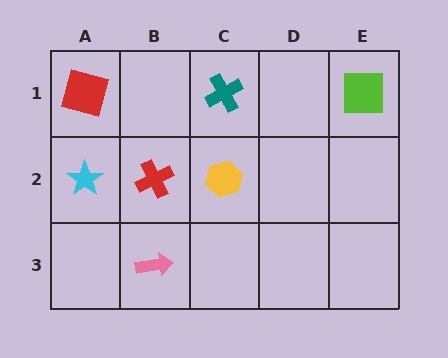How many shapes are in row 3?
1 shape.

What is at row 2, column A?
A cyan star.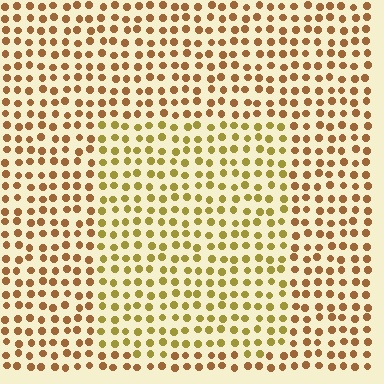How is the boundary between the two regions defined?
The boundary is defined purely by a slight shift in hue (about 29 degrees). Spacing, size, and orientation are identical on both sides.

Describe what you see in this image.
The image is filled with small brown elements in a uniform arrangement. A rectangle-shaped region is visible where the elements are tinted to a slightly different hue, forming a subtle color boundary.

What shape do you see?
I see a rectangle.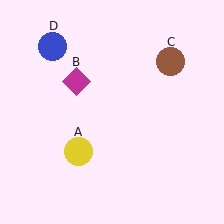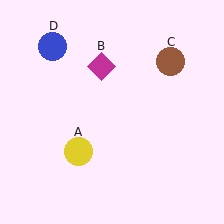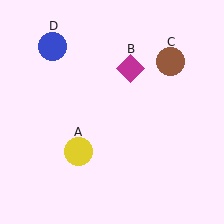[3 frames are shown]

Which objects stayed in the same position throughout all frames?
Yellow circle (object A) and brown circle (object C) and blue circle (object D) remained stationary.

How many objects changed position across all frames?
1 object changed position: magenta diamond (object B).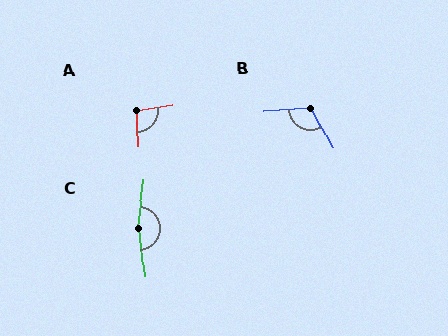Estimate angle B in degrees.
Approximately 113 degrees.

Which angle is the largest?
C, at approximately 166 degrees.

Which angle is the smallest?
A, at approximately 97 degrees.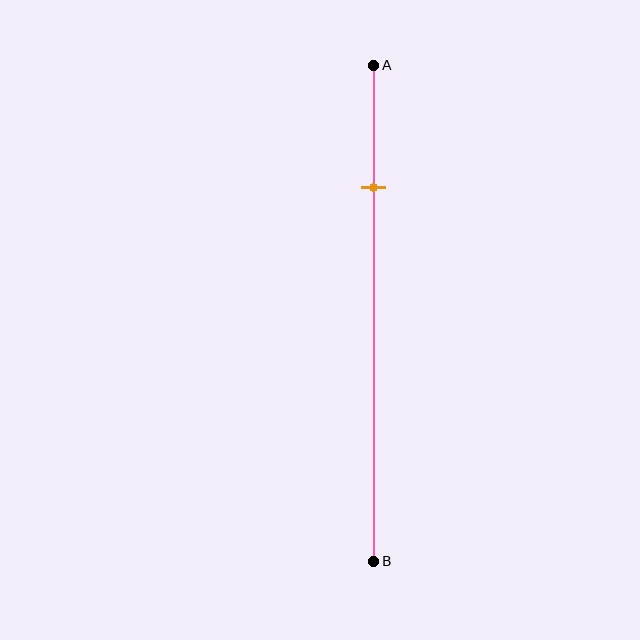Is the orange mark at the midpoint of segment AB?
No, the mark is at about 25% from A, not at the 50% midpoint.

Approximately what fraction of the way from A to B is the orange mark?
The orange mark is approximately 25% of the way from A to B.